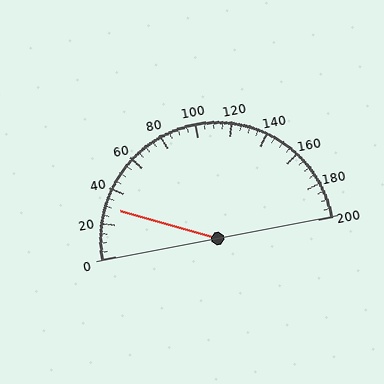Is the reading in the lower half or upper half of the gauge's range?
The reading is in the lower half of the range (0 to 200).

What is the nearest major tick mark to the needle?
The nearest major tick mark is 40.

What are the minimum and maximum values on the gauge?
The gauge ranges from 0 to 200.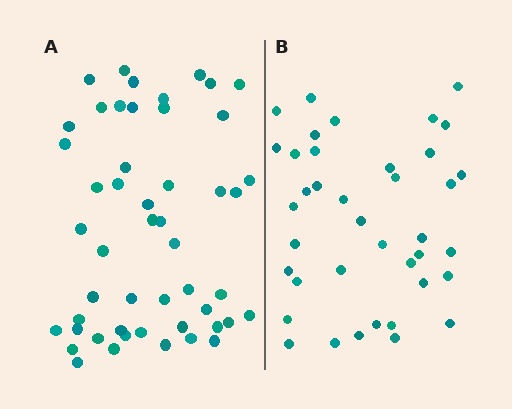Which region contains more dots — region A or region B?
Region A (the left region) has more dots.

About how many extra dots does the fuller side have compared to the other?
Region A has roughly 12 or so more dots than region B.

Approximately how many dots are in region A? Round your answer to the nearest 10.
About 50 dots.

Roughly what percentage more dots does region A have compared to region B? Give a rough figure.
About 30% more.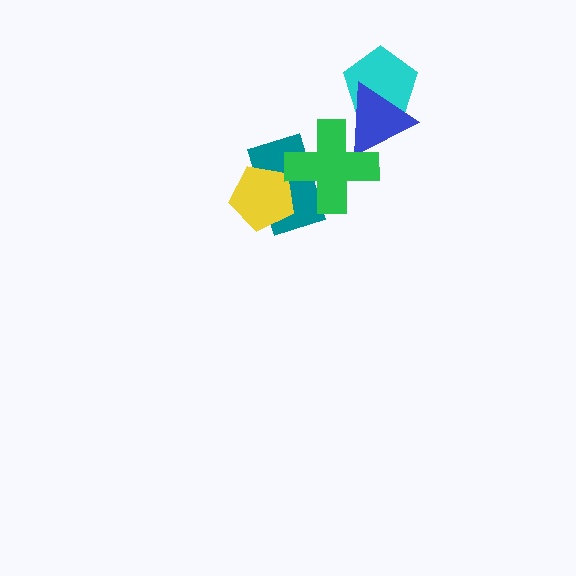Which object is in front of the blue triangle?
The green cross is in front of the blue triangle.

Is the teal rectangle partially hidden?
Yes, it is partially covered by another shape.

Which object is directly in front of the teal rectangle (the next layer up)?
The yellow pentagon is directly in front of the teal rectangle.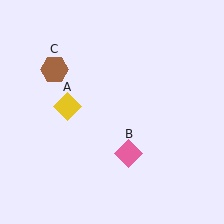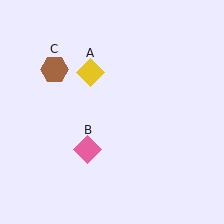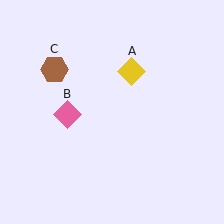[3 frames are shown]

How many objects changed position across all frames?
2 objects changed position: yellow diamond (object A), pink diamond (object B).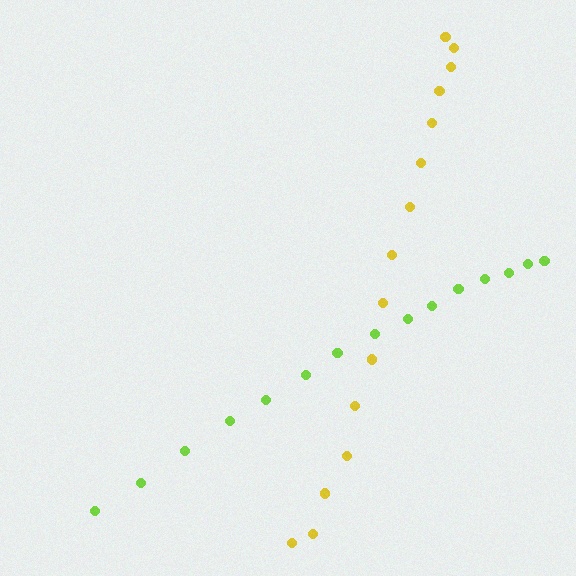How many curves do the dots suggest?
There are 2 distinct paths.